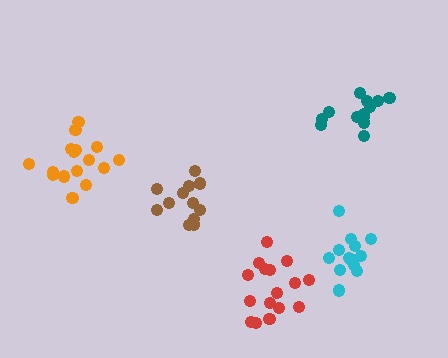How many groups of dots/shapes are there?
There are 5 groups.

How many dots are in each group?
Group 1: 12 dots, Group 2: 14 dots, Group 3: 17 dots, Group 4: 16 dots, Group 5: 13 dots (72 total).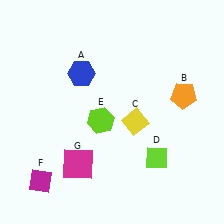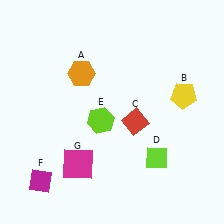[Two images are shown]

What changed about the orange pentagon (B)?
In Image 1, B is orange. In Image 2, it changed to yellow.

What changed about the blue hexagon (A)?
In Image 1, A is blue. In Image 2, it changed to orange.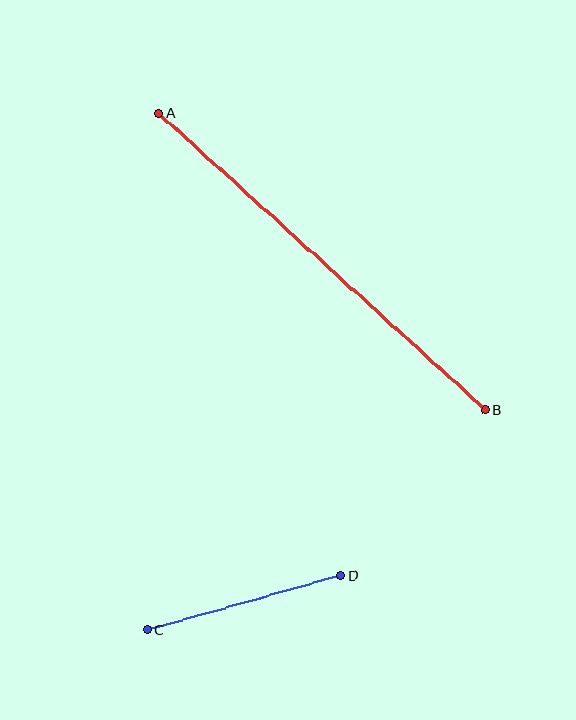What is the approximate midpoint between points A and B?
The midpoint is at approximately (322, 262) pixels.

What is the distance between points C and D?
The distance is approximately 201 pixels.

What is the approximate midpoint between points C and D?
The midpoint is at approximately (244, 603) pixels.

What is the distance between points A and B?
The distance is approximately 441 pixels.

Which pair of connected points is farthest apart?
Points A and B are farthest apart.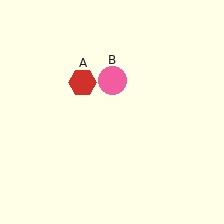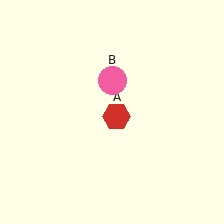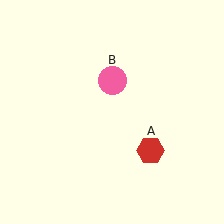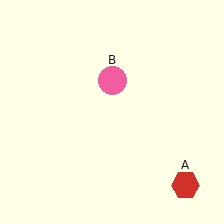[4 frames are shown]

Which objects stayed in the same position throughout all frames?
Pink circle (object B) remained stationary.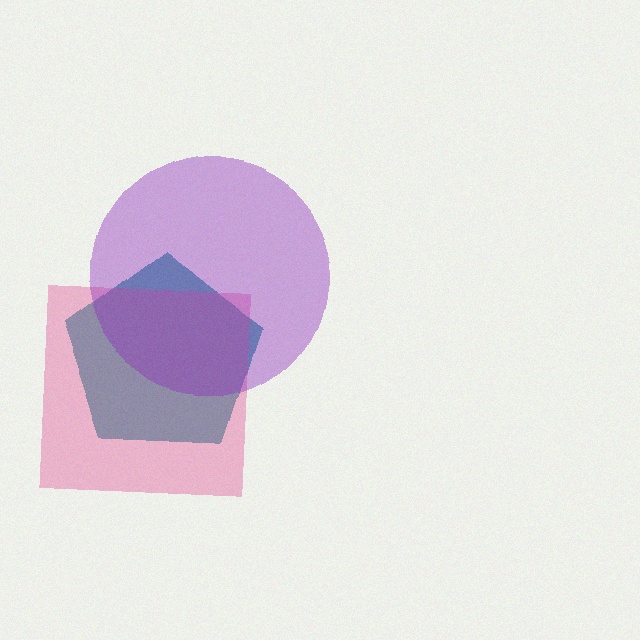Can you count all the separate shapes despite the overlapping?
Yes, there are 3 separate shapes.